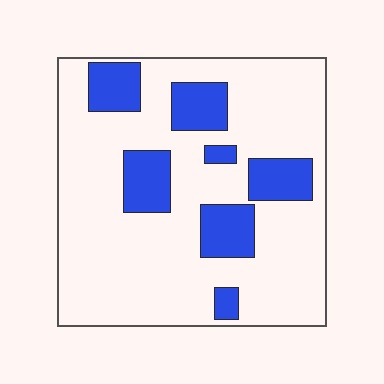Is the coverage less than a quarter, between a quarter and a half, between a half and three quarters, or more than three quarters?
Less than a quarter.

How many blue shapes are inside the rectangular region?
7.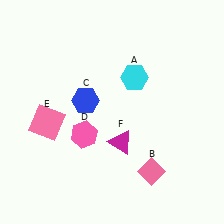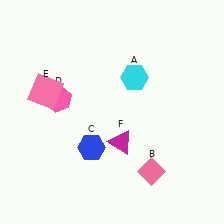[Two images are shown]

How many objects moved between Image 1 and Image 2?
3 objects moved between the two images.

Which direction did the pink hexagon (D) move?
The pink hexagon (D) moved up.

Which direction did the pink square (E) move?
The pink square (E) moved up.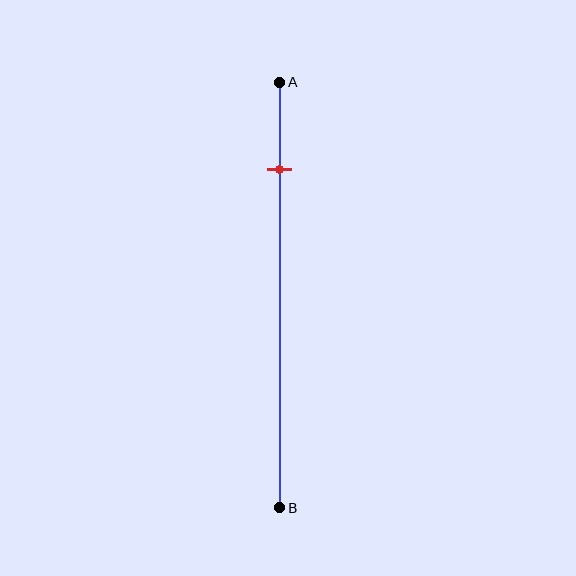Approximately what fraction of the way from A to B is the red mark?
The red mark is approximately 20% of the way from A to B.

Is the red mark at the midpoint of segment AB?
No, the mark is at about 20% from A, not at the 50% midpoint.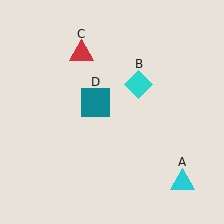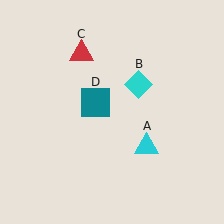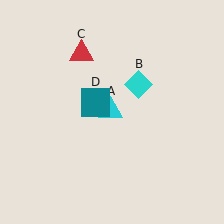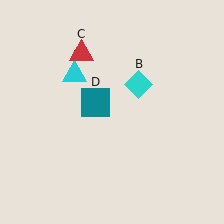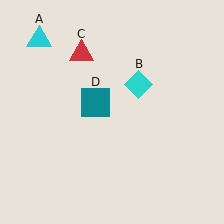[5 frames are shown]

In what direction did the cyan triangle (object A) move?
The cyan triangle (object A) moved up and to the left.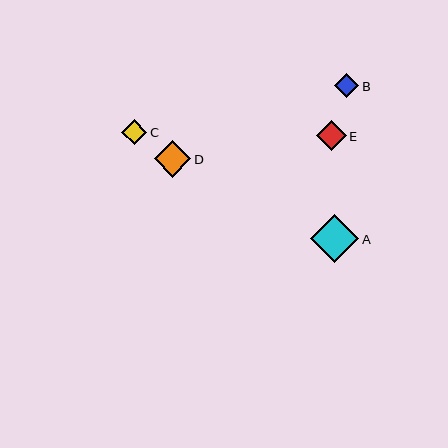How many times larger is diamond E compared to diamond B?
Diamond E is approximately 1.3 times the size of diamond B.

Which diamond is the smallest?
Diamond B is the smallest with a size of approximately 24 pixels.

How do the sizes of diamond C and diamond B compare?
Diamond C and diamond B are approximately the same size.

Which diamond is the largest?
Diamond A is the largest with a size of approximately 49 pixels.